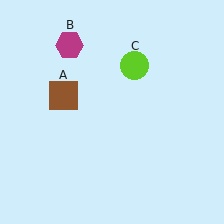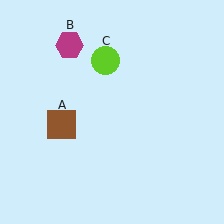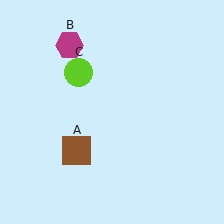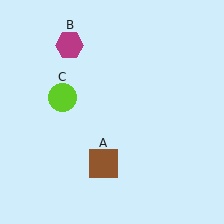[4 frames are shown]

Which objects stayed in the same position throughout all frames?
Magenta hexagon (object B) remained stationary.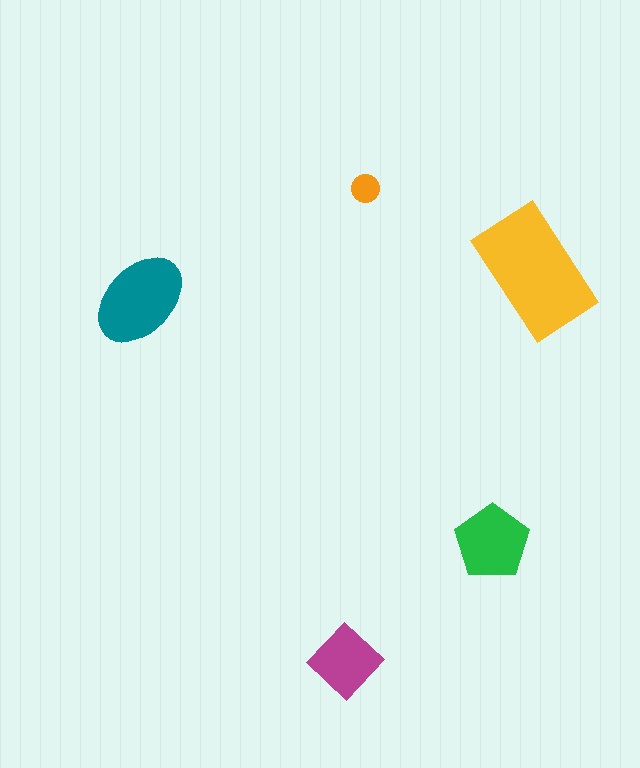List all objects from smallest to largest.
The orange circle, the magenta diamond, the green pentagon, the teal ellipse, the yellow rectangle.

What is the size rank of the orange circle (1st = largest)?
5th.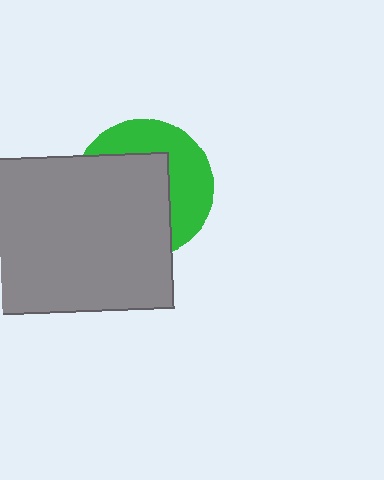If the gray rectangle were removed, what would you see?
You would see the complete green circle.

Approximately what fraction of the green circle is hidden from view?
Roughly 58% of the green circle is hidden behind the gray rectangle.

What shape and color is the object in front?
The object in front is a gray rectangle.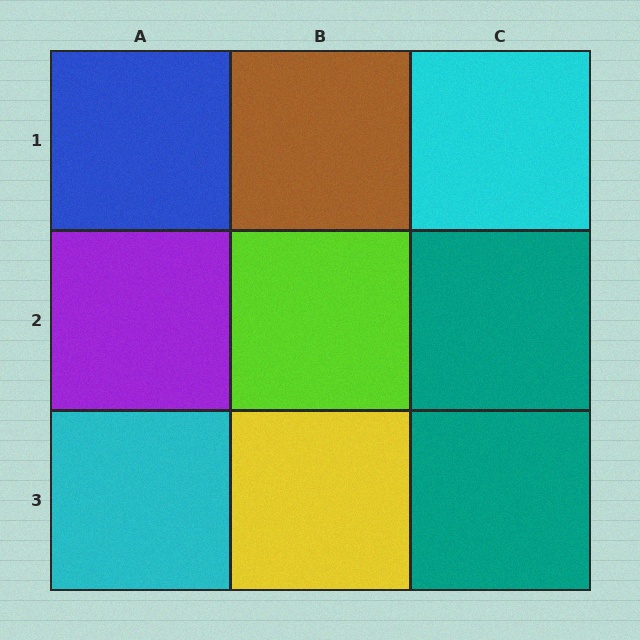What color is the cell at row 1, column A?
Blue.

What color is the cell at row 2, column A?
Purple.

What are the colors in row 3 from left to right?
Cyan, yellow, teal.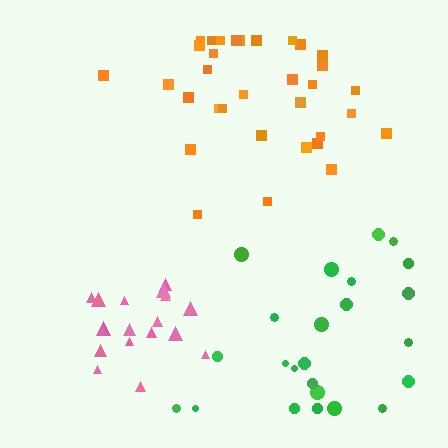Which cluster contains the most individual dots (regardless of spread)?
Orange (33).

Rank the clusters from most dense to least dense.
pink, orange, green.